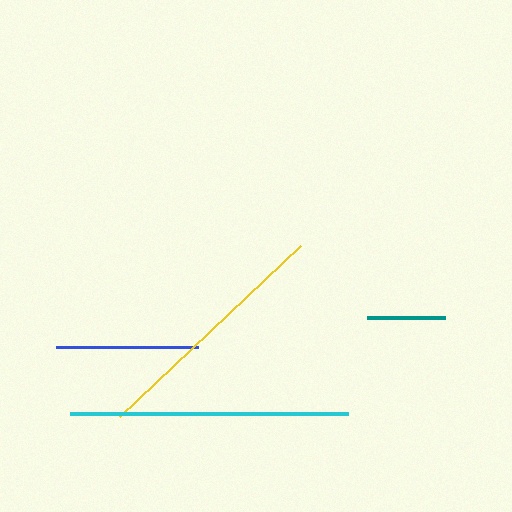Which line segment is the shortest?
The teal line is the shortest at approximately 78 pixels.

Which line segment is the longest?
The cyan line is the longest at approximately 278 pixels.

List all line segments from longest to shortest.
From longest to shortest: cyan, yellow, blue, teal.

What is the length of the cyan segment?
The cyan segment is approximately 278 pixels long.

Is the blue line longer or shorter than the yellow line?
The yellow line is longer than the blue line.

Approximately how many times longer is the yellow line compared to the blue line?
The yellow line is approximately 1.8 times the length of the blue line.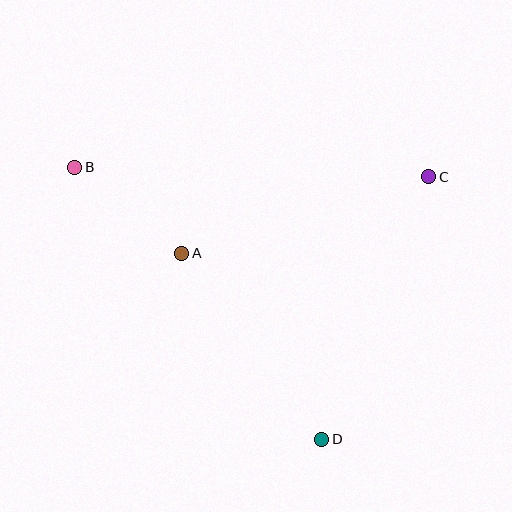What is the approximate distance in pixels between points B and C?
The distance between B and C is approximately 354 pixels.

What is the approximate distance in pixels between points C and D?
The distance between C and D is approximately 283 pixels.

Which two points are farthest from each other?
Points B and D are farthest from each other.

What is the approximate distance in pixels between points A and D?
The distance between A and D is approximately 232 pixels.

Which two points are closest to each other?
Points A and B are closest to each other.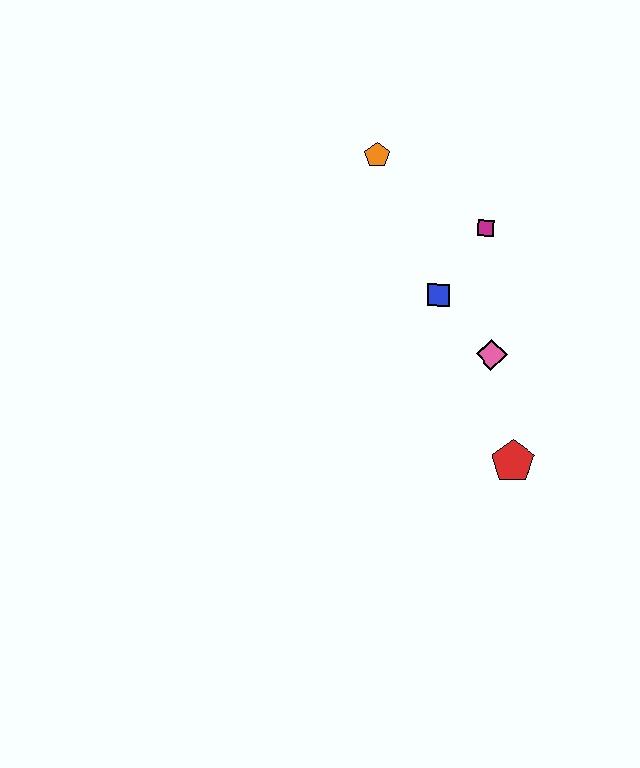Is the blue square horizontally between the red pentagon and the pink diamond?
No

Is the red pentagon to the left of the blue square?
No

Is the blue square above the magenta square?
No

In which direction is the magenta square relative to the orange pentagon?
The magenta square is to the right of the orange pentagon.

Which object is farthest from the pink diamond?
The orange pentagon is farthest from the pink diamond.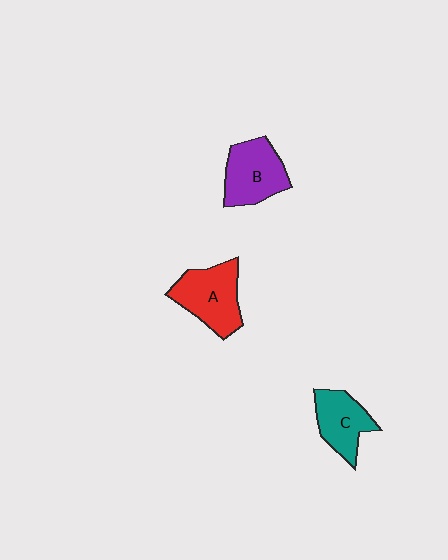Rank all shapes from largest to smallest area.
From largest to smallest: A (red), B (purple), C (teal).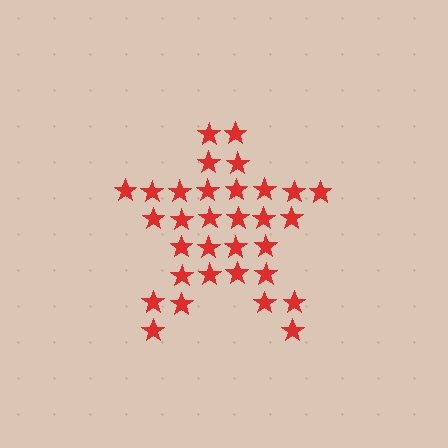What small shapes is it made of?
It is made of small stars.